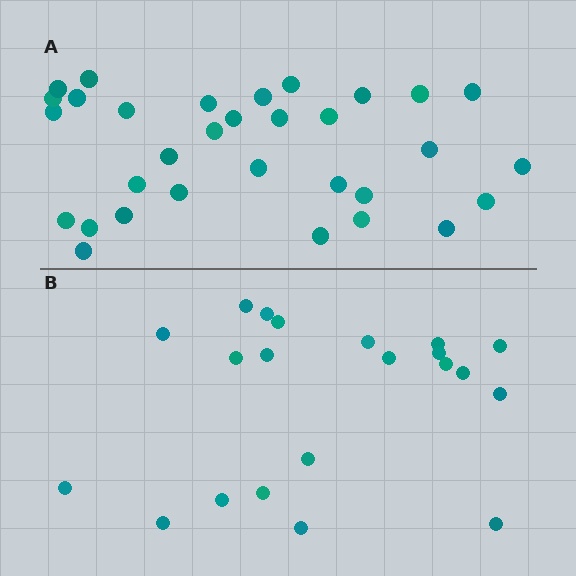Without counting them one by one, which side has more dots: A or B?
Region A (the top region) has more dots.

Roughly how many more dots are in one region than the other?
Region A has roughly 12 or so more dots than region B.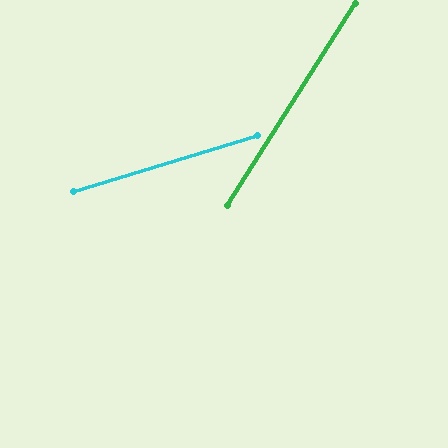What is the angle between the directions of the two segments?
Approximately 41 degrees.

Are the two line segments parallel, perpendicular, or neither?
Neither parallel nor perpendicular — they differ by about 41°.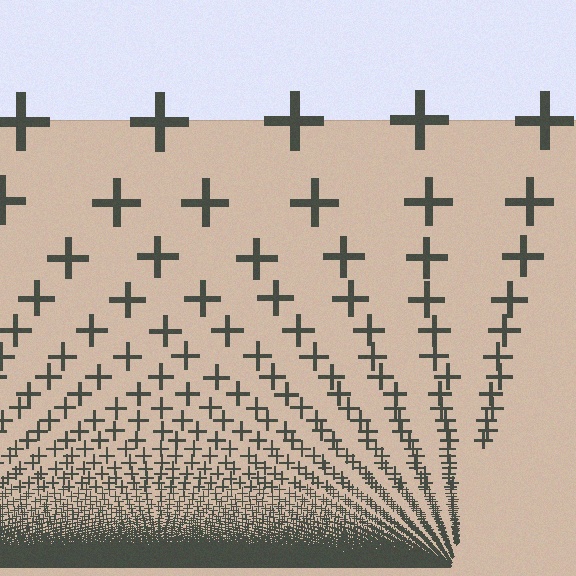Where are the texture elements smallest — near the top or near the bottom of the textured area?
Near the bottom.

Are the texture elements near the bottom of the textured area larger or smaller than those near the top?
Smaller. The gradient is inverted — elements near the bottom are smaller and denser.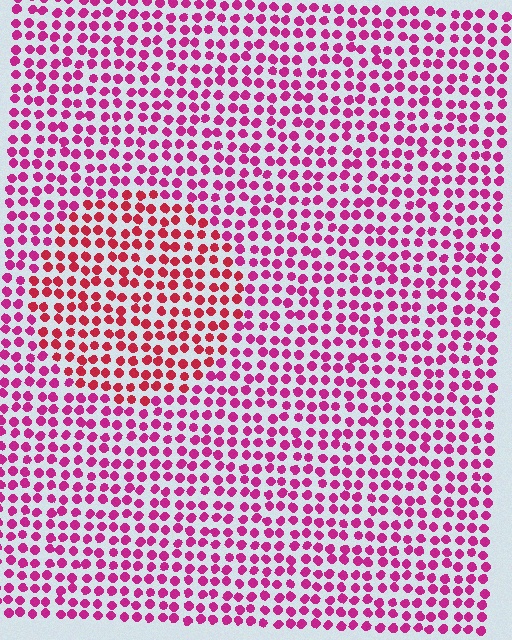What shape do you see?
I see a circle.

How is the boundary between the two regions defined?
The boundary is defined purely by a slight shift in hue (about 29 degrees). Spacing, size, and orientation are identical on both sides.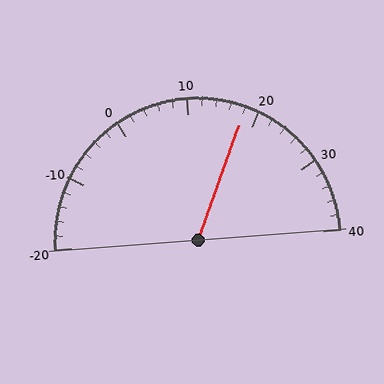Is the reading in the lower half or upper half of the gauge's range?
The reading is in the upper half of the range (-20 to 40).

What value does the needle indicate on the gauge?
The needle indicates approximately 18.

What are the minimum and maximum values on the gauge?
The gauge ranges from -20 to 40.